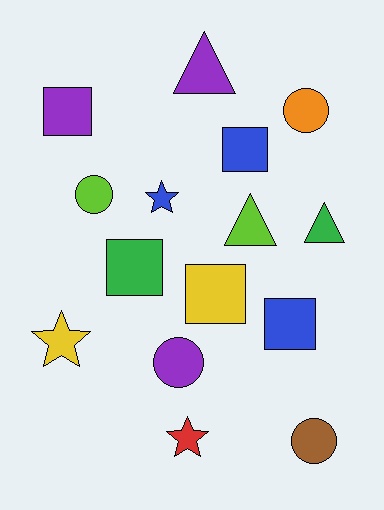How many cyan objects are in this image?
There are no cyan objects.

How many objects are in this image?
There are 15 objects.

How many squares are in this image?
There are 5 squares.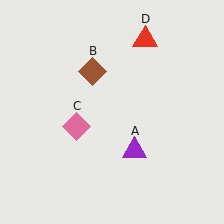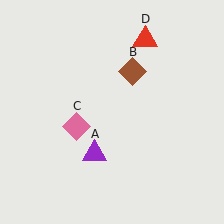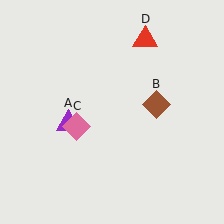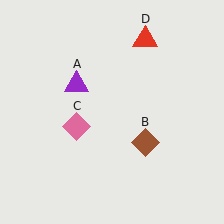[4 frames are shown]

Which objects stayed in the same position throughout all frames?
Pink diamond (object C) and red triangle (object D) remained stationary.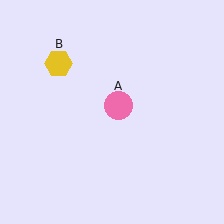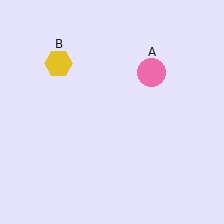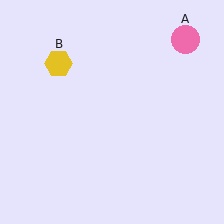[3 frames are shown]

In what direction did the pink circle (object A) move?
The pink circle (object A) moved up and to the right.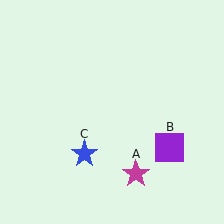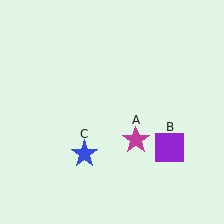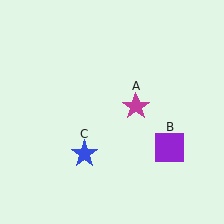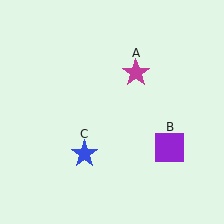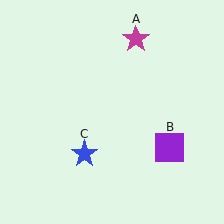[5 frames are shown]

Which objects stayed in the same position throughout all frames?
Purple square (object B) and blue star (object C) remained stationary.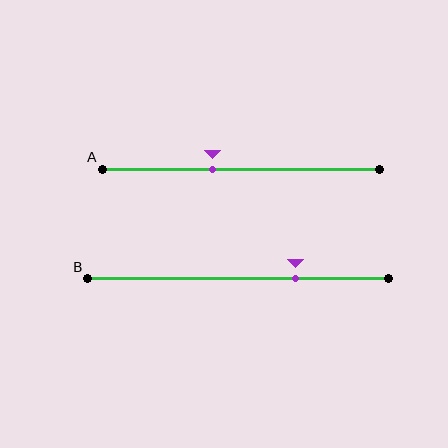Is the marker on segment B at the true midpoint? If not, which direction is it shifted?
No, the marker on segment B is shifted to the right by about 19% of the segment length.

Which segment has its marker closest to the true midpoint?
Segment A has its marker closest to the true midpoint.